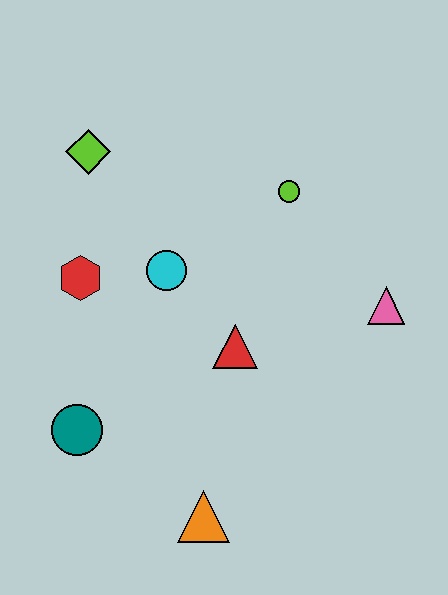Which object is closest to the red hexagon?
The cyan circle is closest to the red hexagon.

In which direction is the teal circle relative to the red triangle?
The teal circle is to the left of the red triangle.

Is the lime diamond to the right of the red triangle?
No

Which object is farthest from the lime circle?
The orange triangle is farthest from the lime circle.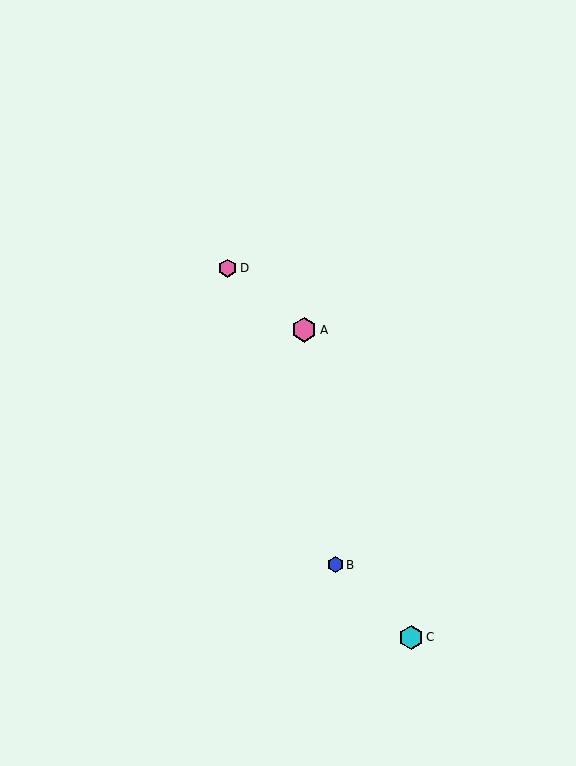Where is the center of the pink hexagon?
The center of the pink hexagon is at (227, 268).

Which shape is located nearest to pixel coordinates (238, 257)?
The pink hexagon (labeled D) at (227, 268) is nearest to that location.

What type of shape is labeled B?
Shape B is a blue hexagon.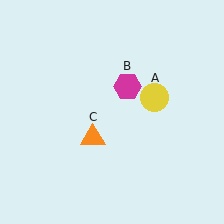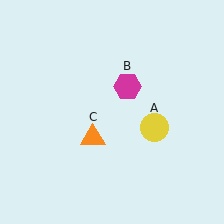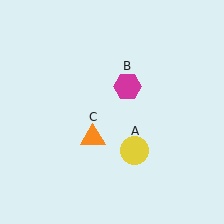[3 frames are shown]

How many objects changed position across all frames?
1 object changed position: yellow circle (object A).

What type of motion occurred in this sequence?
The yellow circle (object A) rotated clockwise around the center of the scene.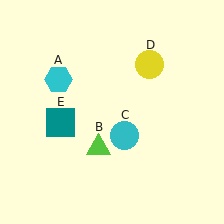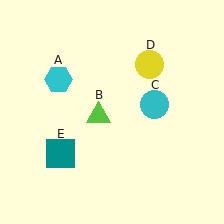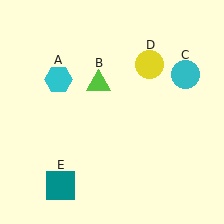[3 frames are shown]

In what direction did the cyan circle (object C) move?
The cyan circle (object C) moved up and to the right.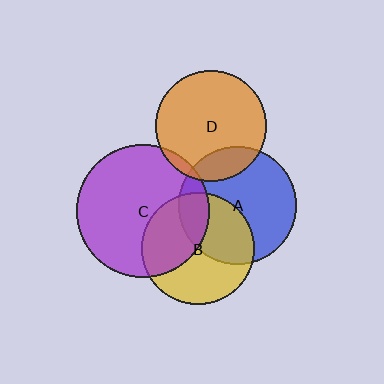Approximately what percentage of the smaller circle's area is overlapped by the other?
Approximately 5%.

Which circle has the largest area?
Circle C (purple).